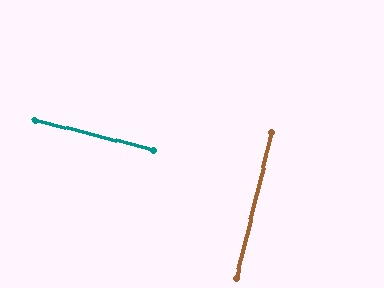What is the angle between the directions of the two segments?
Approximately 90 degrees.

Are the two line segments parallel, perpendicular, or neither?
Perpendicular — they meet at approximately 90°.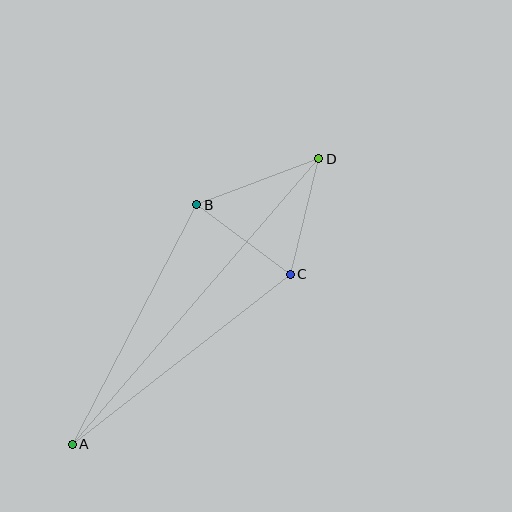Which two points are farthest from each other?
Points A and D are farthest from each other.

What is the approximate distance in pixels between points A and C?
The distance between A and C is approximately 277 pixels.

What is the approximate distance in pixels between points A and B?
The distance between A and B is approximately 270 pixels.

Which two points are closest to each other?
Points B and C are closest to each other.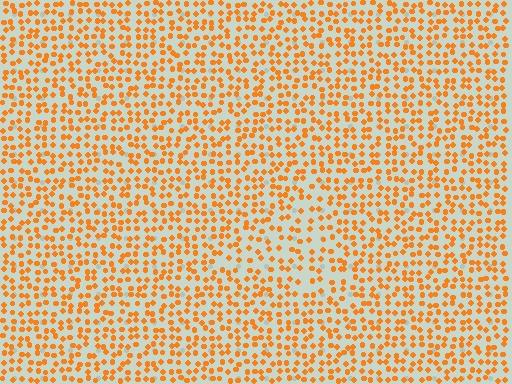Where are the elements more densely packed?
The elements are more densely packed outside the triangle boundary.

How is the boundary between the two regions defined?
The boundary is defined by a change in element density (approximately 1.5x ratio). All elements are the same color, size, and shape.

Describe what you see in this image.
The image contains small orange elements arranged at two different densities. A triangle-shaped region is visible where the elements are less densely packed than the surrounding area.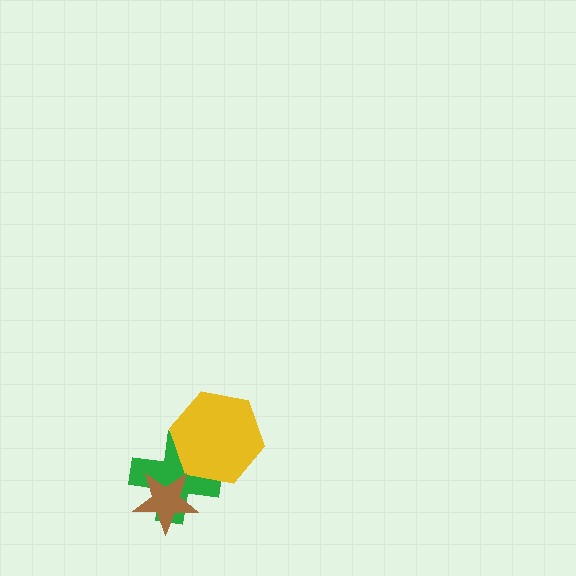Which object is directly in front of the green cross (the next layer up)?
The yellow hexagon is directly in front of the green cross.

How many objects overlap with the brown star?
1 object overlaps with the brown star.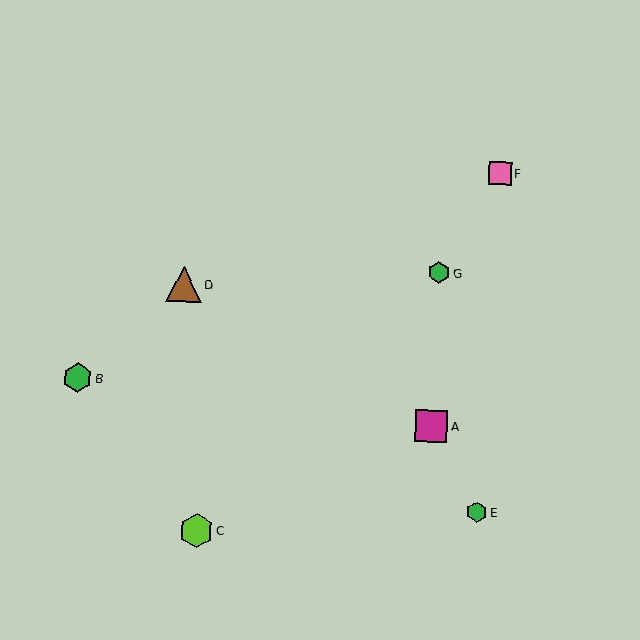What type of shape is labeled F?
Shape F is a pink square.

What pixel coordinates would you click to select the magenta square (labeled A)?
Click at (431, 426) to select the magenta square A.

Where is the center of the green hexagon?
The center of the green hexagon is at (78, 378).